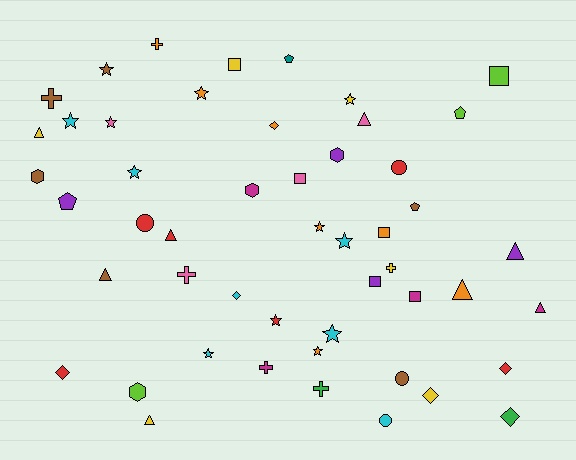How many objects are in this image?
There are 50 objects.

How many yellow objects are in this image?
There are 6 yellow objects.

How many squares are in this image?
There are 6 squares.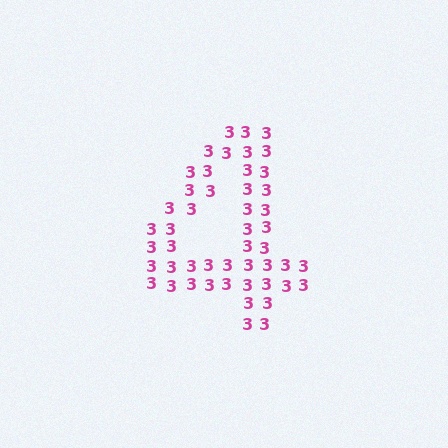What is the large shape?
The large shape is the digit 4.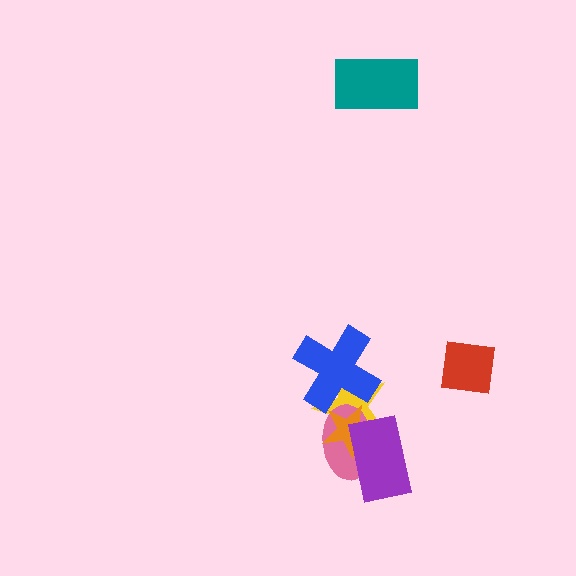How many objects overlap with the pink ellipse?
3 objects overlap with the pink ellipse.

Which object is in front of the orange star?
The purple rectangle is in front of the orange star.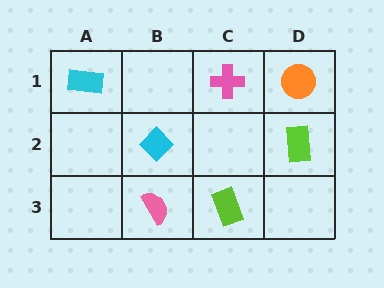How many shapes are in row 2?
2 shapes.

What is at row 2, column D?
A lime rectangle.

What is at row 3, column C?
A lime rectangle.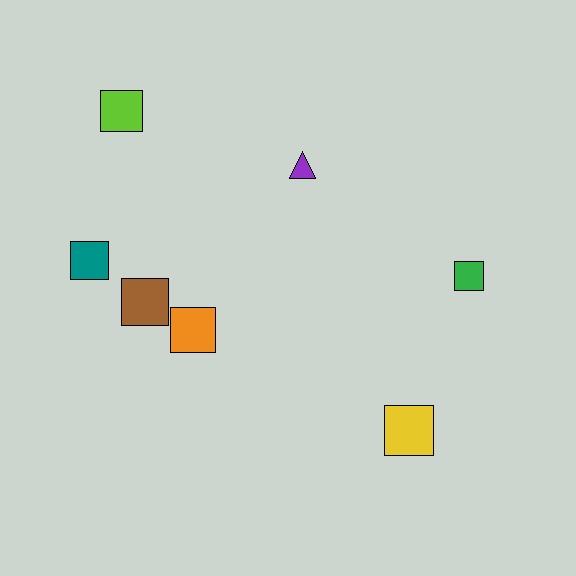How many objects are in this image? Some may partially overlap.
There are 7 objects.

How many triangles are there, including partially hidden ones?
There is 1 triangle.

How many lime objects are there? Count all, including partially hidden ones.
There is 1 lime object.